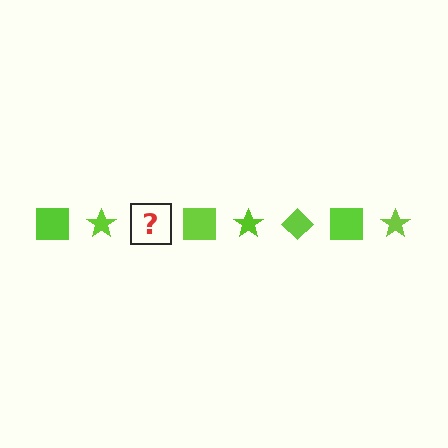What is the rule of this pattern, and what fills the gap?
The rule is that the pattern cycles through square, star, diamond shapes in lime. The gap should be filled with a lime diamond.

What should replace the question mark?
The question mark should be replaced with a lime diamond.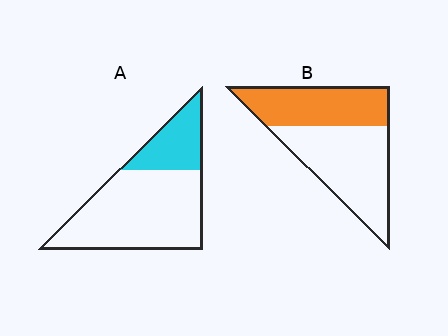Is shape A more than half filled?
No.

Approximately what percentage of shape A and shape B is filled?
A is approximately 25% and B is approximately 45%.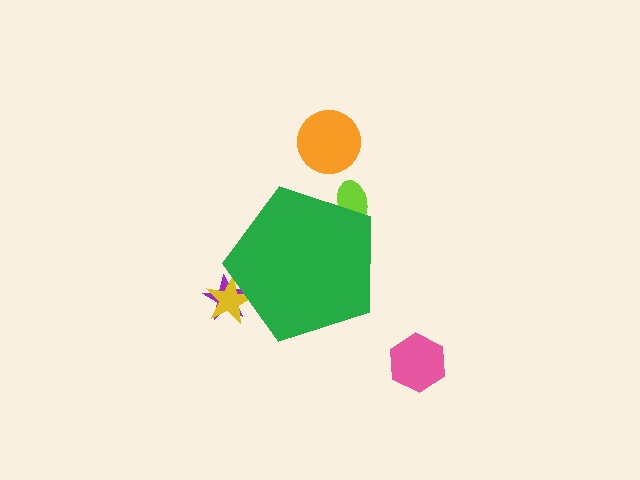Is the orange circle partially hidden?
No, the orange circle is fully visible.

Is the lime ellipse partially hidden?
Yes, the lime ellipse is partially hidden behind the green pentagon.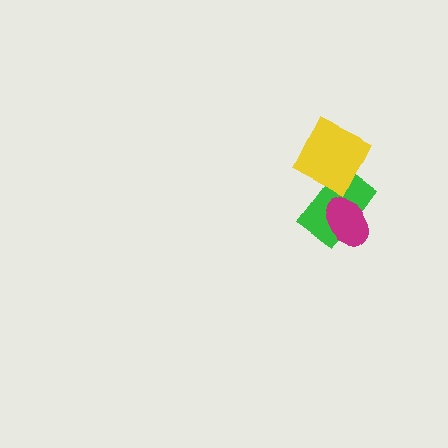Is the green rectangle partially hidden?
Yes, it is partially covered by another shape.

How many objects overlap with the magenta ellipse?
1 object overlaps with the magenta ellipse.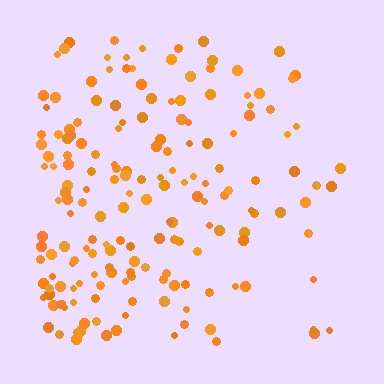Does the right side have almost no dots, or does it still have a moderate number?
Still a moderate number, just noticeably fewer than the left.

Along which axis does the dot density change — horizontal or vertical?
Horizontal.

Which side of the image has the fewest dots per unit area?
The right.